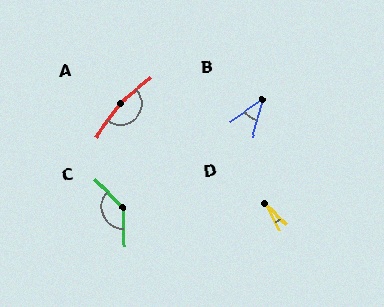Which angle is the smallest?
D, at approximately 16 degrees.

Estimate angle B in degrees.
Approximately 41 degrees.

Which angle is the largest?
A, at approximately 166 degrees.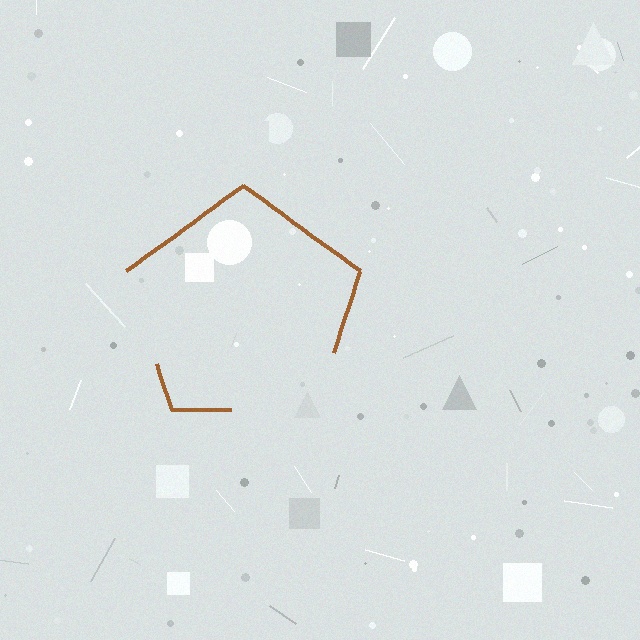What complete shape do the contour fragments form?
The contour fragments form a pentagon.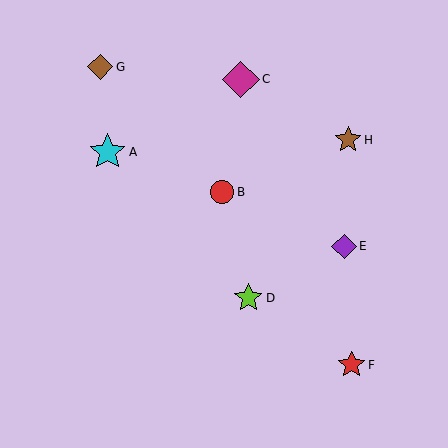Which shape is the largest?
The magenta diamond (labeled C) is the largest.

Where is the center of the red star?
The center of the red star is at (352, 365).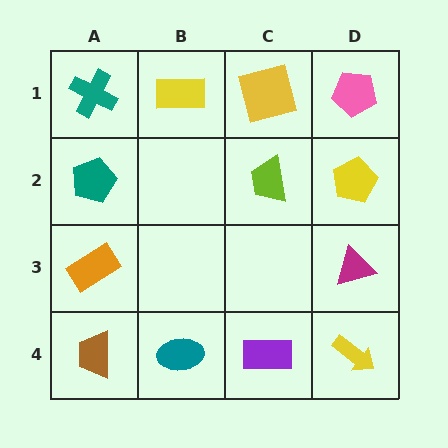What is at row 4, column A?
A brown trapezoid.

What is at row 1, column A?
A teal cross.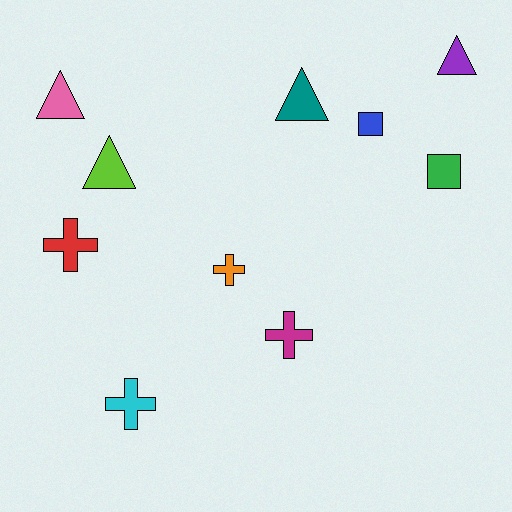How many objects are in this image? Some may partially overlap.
There are 10 objects.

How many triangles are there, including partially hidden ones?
There are 4 triangles.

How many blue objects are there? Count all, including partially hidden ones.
There is 1 blue object.